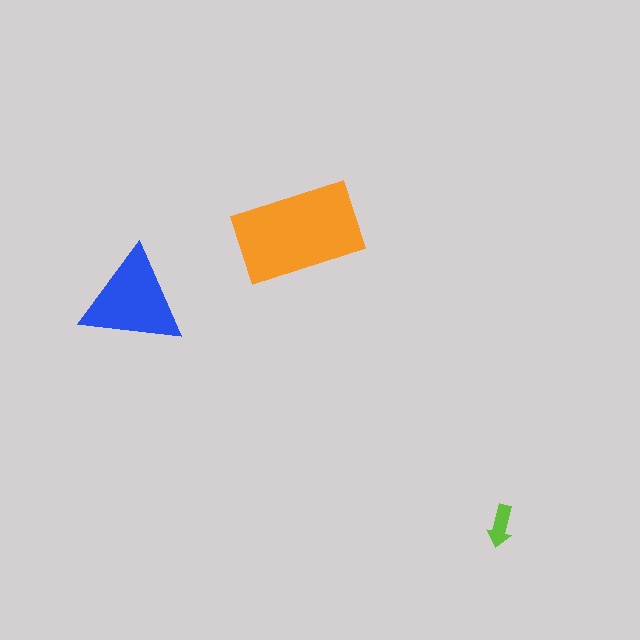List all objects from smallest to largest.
The lime arrow, the blue triangle, the orange rectangle.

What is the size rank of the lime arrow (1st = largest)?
3rd.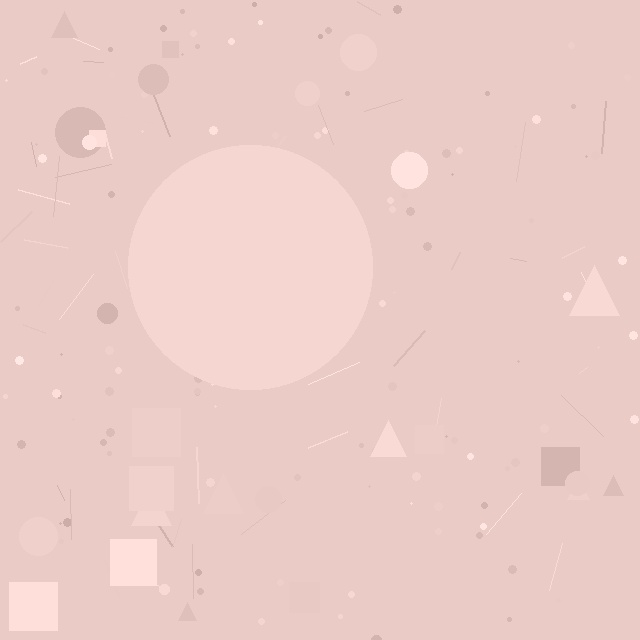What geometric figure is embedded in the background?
A circle is embedded in the background.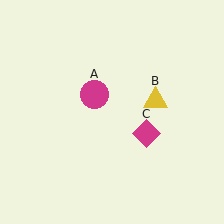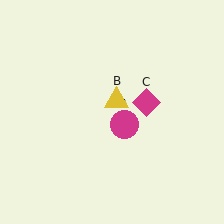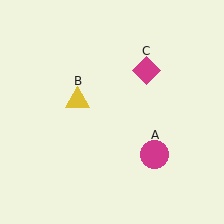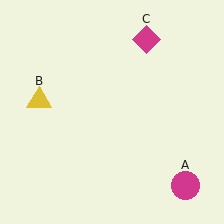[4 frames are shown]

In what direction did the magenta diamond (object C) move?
The magenta diamond (object C) moved up.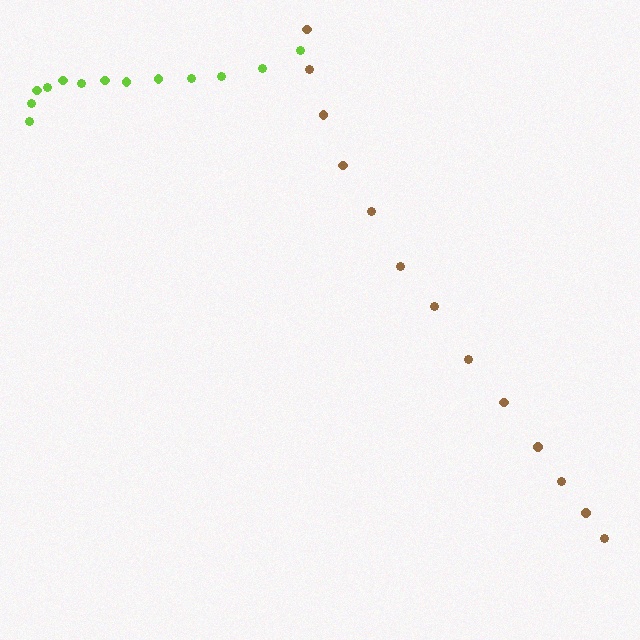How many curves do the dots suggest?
There are 2 distinct paths.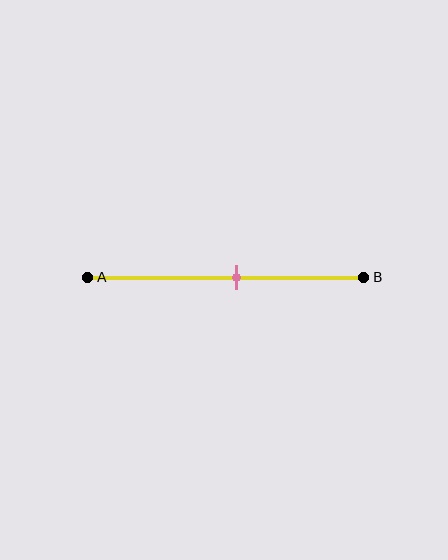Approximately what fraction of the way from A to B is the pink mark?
The pink mark is approximately 55% of the way from A to B.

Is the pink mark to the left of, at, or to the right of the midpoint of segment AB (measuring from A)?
The pink mark is to the right of the midpoint of segment AB.